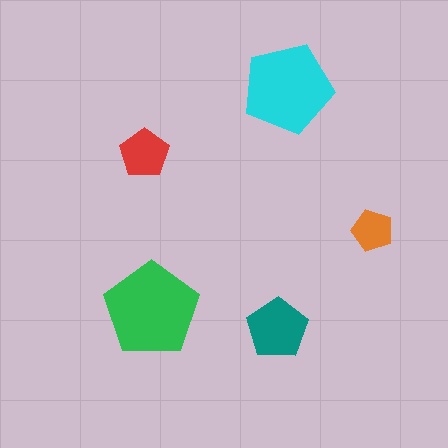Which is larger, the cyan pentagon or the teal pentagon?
The cyan one.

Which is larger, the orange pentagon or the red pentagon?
The red one.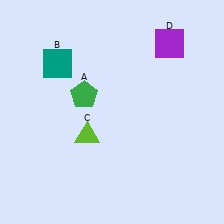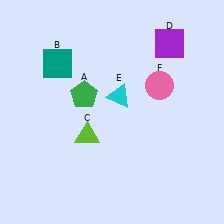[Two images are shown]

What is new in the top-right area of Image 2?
A cyan triangle (E) was added in the top-right area of Image 2.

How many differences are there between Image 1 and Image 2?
There are 2 differences between the two images.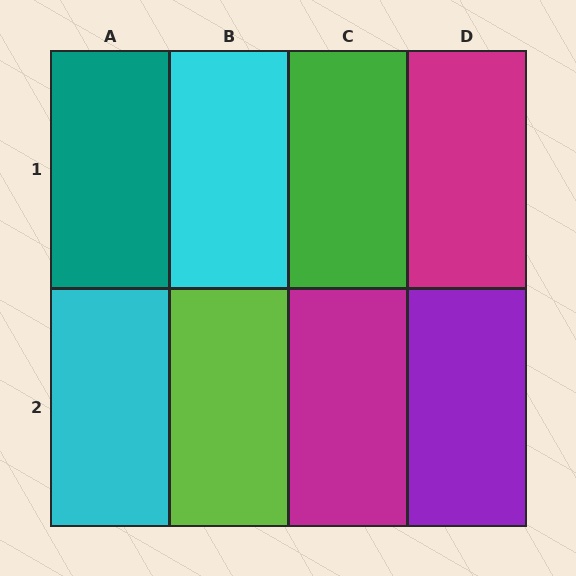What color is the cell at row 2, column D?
Purple.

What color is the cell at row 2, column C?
Magenta.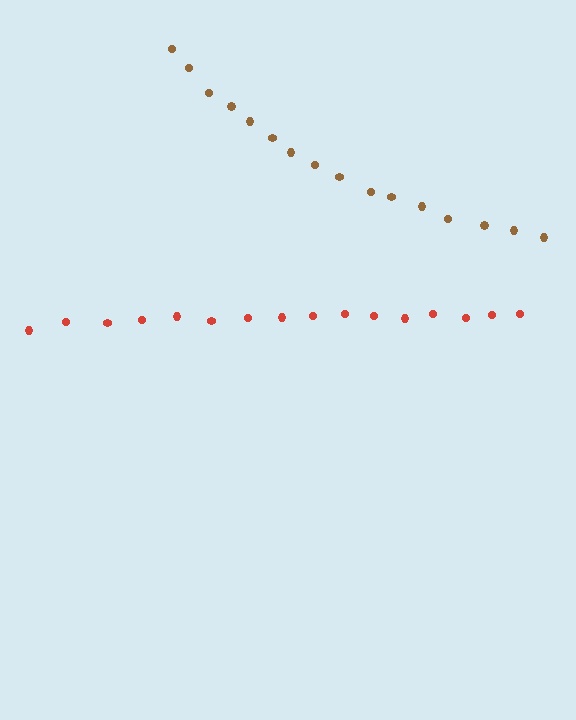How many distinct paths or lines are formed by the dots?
There are 2 distinct paths.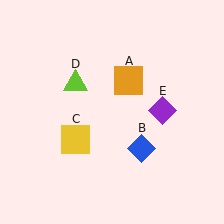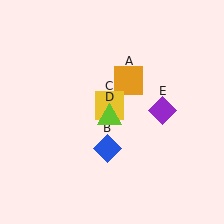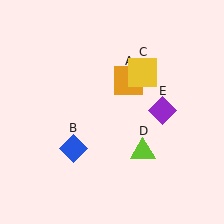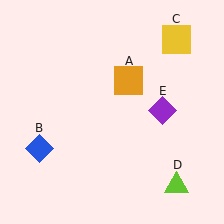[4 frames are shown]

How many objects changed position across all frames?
3 objects changed position: blue diamond (object B), yellow square (object C), lime triangle (object D).